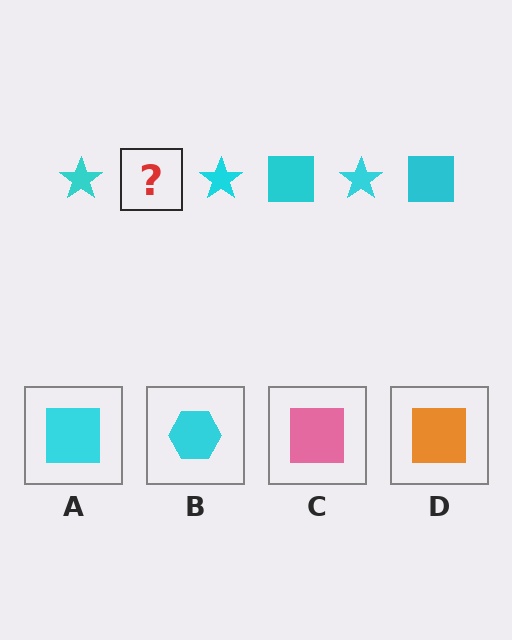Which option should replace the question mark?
Option A.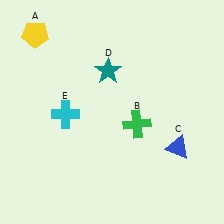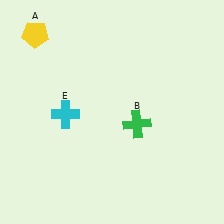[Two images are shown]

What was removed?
The teal star (D), the blue triangle (C) were removed in Image 2.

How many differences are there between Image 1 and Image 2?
There are 2 differences between the two images.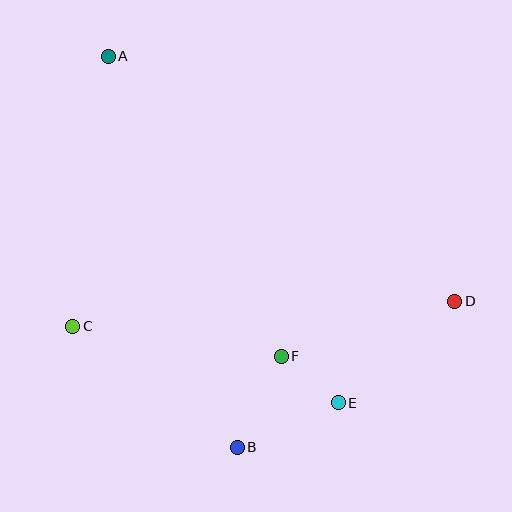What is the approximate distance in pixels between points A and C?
The distance between A and C is approximately 273 pixels.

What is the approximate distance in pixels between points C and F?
The distance between C and F is approximately 211 pixels.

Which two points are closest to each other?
Points E and F are closest to each other.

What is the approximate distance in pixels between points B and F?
The distance between B and F is approximately 101 pixels.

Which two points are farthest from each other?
Points A and D are farthest from each other.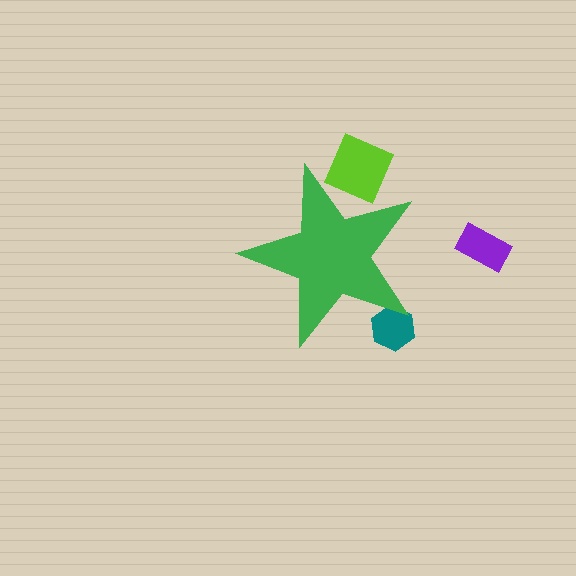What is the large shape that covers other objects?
A green star.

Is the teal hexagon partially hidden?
Yes, the teal hexagon is partially hidden behind the green star.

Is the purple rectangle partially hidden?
No, the purple rectangle is fully visible.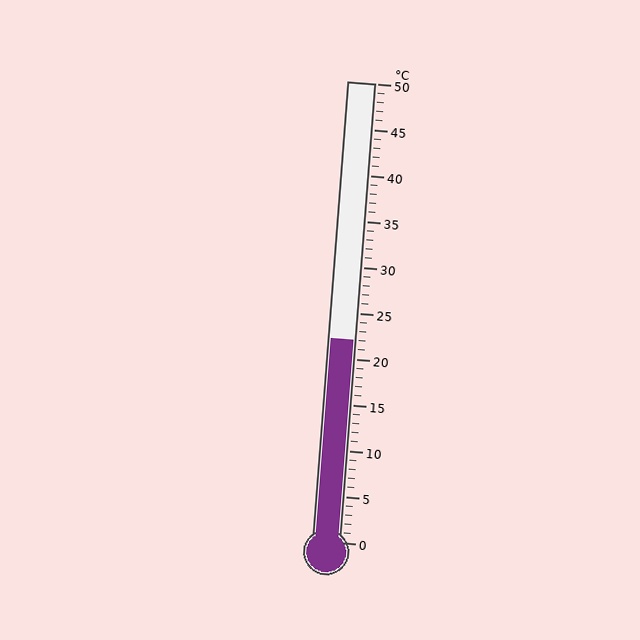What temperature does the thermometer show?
The thermometer shows approximately 22°C.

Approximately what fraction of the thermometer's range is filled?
The thermometer is filled to approximately 45% of its range.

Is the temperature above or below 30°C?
The temperature is below 30°C.